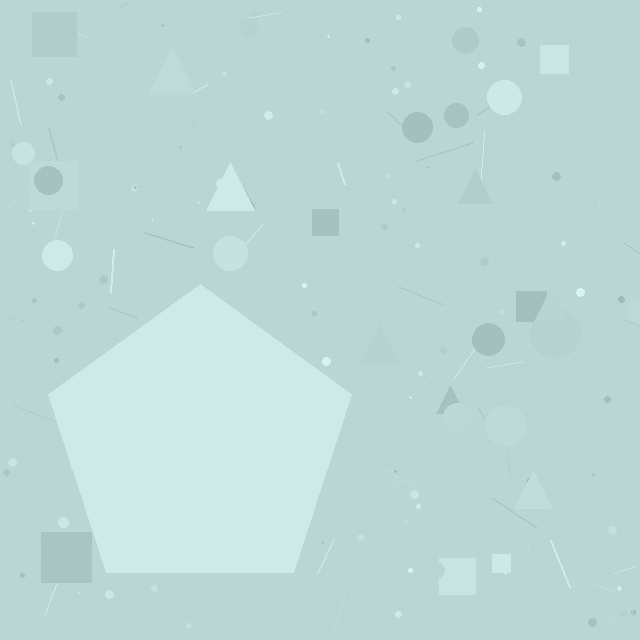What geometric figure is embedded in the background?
A pentagon is embedded in the background.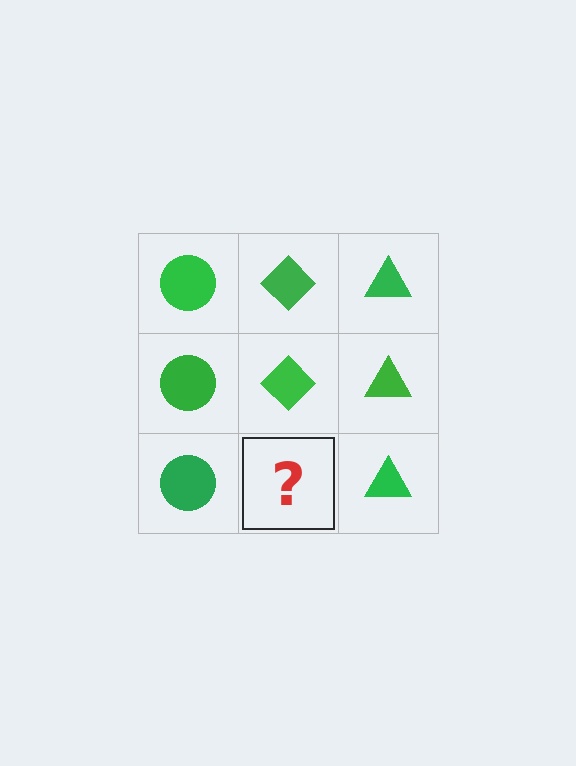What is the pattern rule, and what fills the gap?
The rule is that each column has a consistent shape. The gap should be filled with a green diamond.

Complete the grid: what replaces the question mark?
The question mark should be replaced with a green diamond.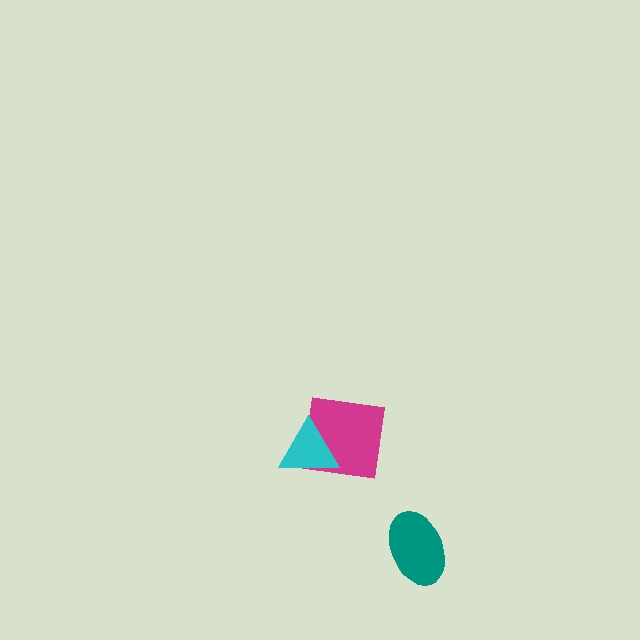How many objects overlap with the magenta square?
1 object overlaps with the magenta square.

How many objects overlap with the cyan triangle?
1 object overlaps with the cyan triangle.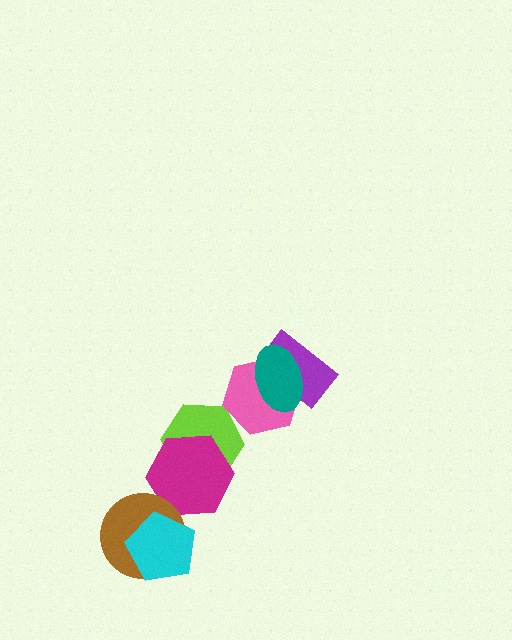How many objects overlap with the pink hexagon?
2 objects overlap with the pink hexagon.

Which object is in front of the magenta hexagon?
The brown circle is in front of the magenta hexagon.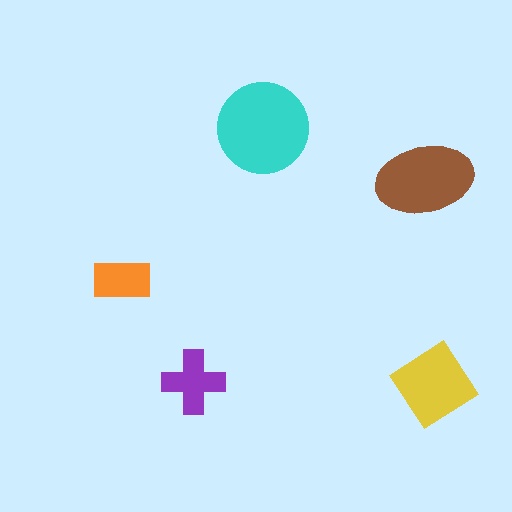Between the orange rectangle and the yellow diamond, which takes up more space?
The yellow diamond.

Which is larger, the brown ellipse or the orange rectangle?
The brown ellipse.